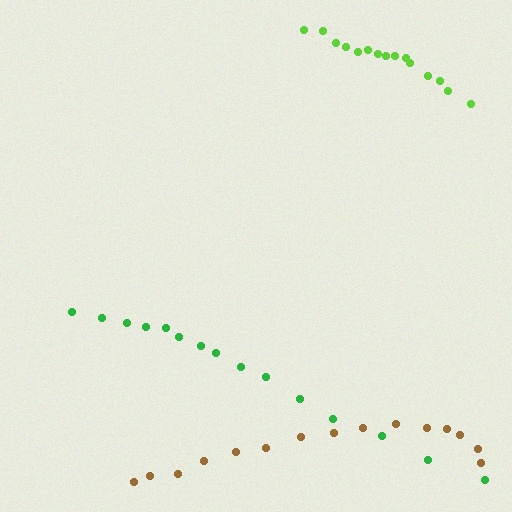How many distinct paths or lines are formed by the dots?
There are 3 distinct paths.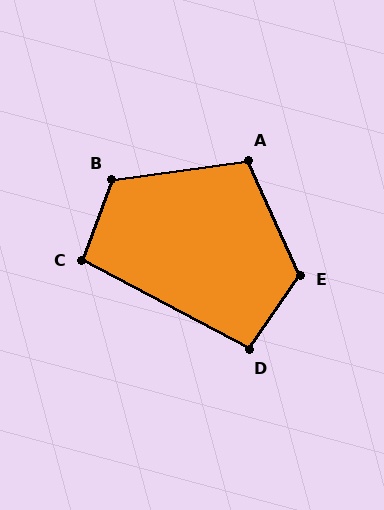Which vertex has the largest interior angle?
E, at approximately 121 degrees.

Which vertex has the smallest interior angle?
D, at approximately 97 degrees.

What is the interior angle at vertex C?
Approximately 98 degrees (obtuse).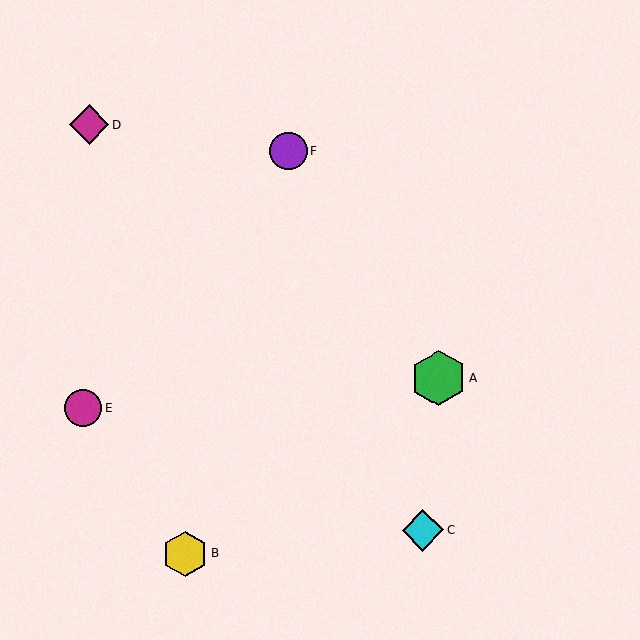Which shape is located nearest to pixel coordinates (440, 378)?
The green hexagon (labeled A) at (439, 378) is nearest to that location.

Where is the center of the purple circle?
The center of the purple circle is at (289, 151).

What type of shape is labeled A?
Shape A is a green hexagon.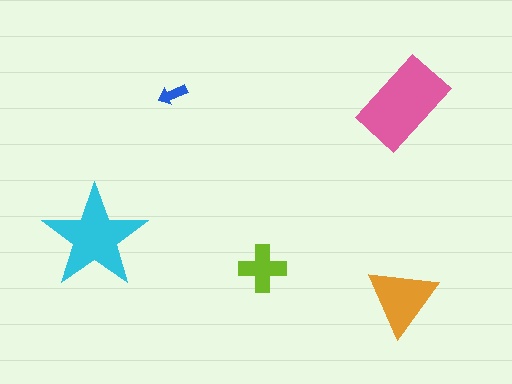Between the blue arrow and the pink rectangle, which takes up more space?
The pink rectangle.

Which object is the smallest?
The blue arrow.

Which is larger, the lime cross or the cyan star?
The cyan star.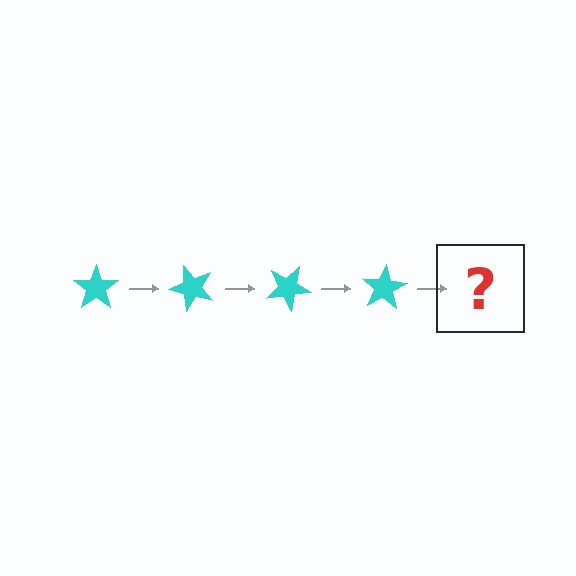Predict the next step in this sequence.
The next step is a cyan star rotated 200 degrees.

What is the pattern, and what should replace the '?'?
The pattern is that the star rotates 50 degrees each step. The '?' should be a cyan star rotated 200 degrees.